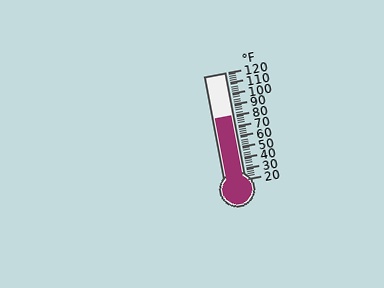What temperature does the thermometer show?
The thermometer shows approximately 80°F.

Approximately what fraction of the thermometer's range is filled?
The thermometer is filled to approximately 60% of its range.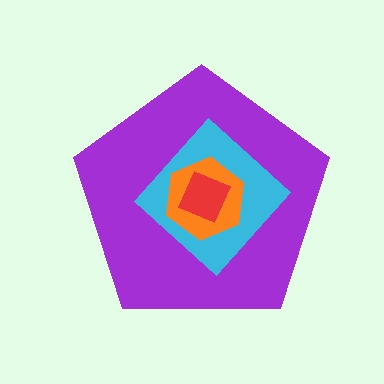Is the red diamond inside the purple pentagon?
Yes.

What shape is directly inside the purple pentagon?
The cyan diamond.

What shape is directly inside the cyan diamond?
The orange hexagon.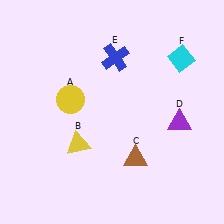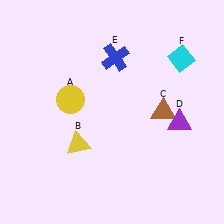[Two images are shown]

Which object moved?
The brown triangle (C) moved up.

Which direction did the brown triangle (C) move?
The brown triangle (C) moved up.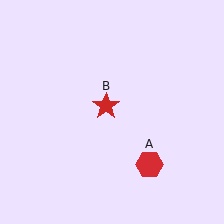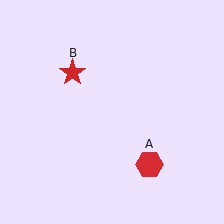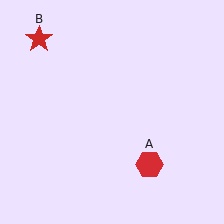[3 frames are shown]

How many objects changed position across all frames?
1 object changed position: red star (object B).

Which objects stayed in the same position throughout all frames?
Red hexagon (object A) remained stationary.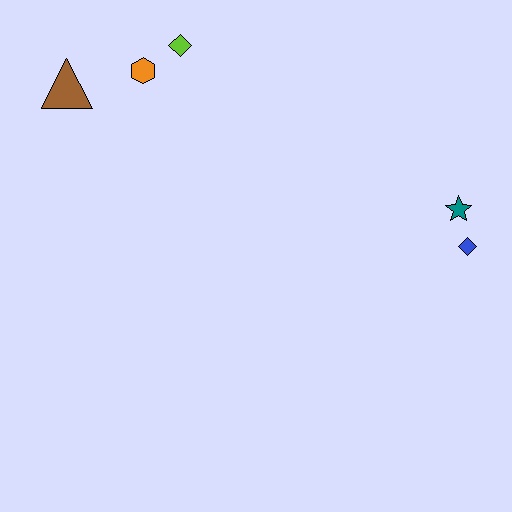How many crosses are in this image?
There are no crosses.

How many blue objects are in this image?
There is 1 blue object.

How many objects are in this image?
There are 5 objects.